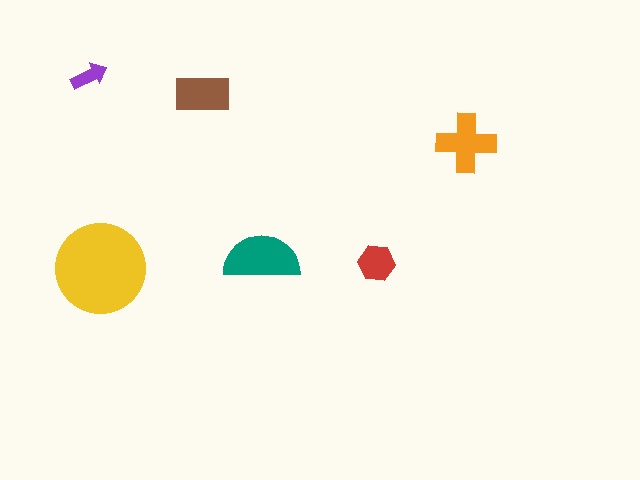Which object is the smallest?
The purple arrow.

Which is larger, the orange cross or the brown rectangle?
The orange cross.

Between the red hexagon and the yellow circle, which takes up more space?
The yellow circle.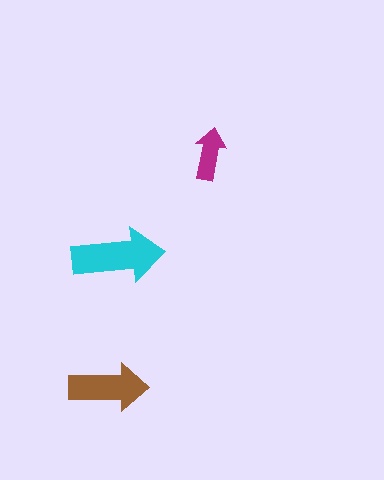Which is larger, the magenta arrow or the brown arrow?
The brown one.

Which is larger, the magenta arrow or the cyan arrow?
The cyan one.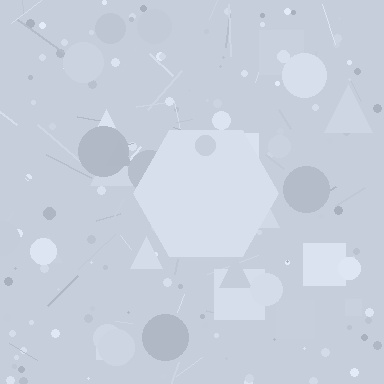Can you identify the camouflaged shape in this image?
The camouflaged shape is a hexagon.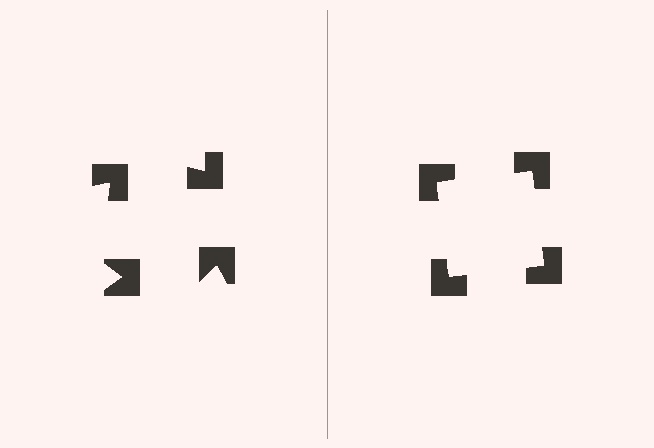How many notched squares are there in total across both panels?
8 — 4 on each side.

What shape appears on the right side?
An illusory square.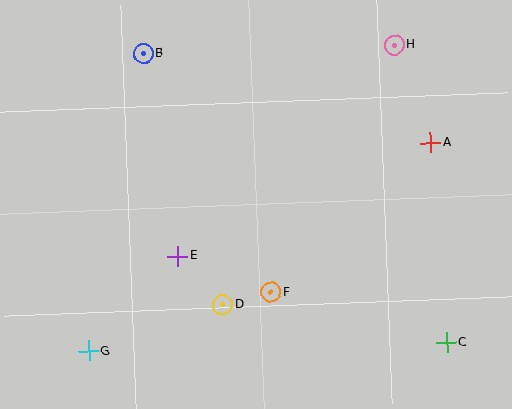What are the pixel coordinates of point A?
Point A is at (430, 142).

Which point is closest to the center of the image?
Point F at (271, 292) is closest to the center.